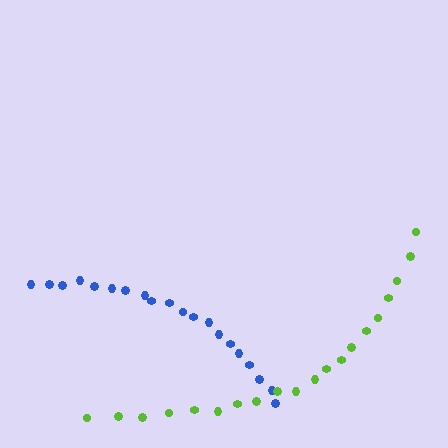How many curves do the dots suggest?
There are 2 distinct paths.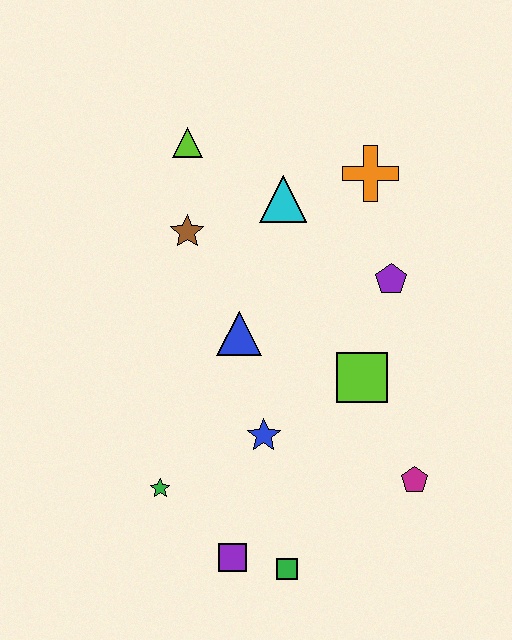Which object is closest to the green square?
The purple square is closest to the green square.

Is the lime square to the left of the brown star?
No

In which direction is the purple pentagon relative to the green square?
The purple pentagon is above the green square.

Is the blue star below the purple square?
No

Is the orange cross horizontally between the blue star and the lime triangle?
No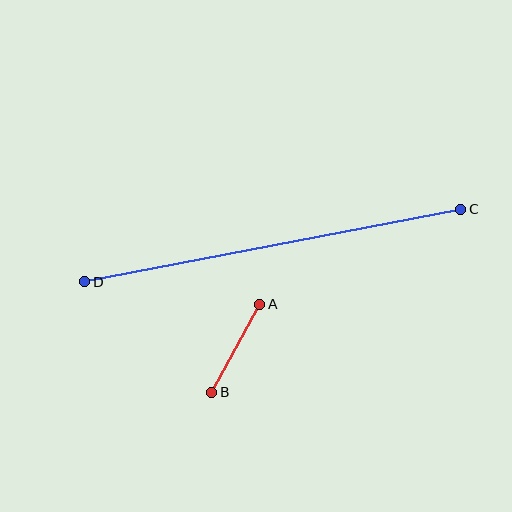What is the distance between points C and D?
The distance is approximately 383 pixels.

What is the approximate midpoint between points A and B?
The midpoint is at approximately (236, 348) pixels.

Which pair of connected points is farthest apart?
Points C and D are farthest apart.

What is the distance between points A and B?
The distance is approximately 100 pixels.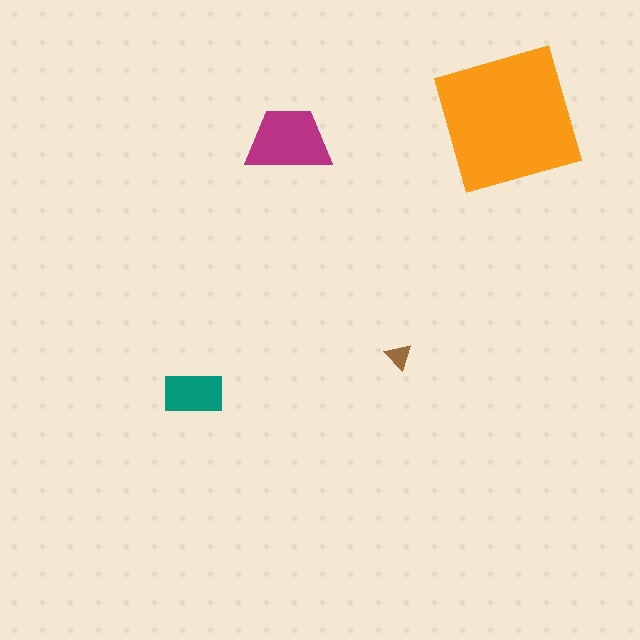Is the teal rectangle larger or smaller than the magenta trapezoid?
Smaller.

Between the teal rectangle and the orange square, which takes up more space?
The orange square.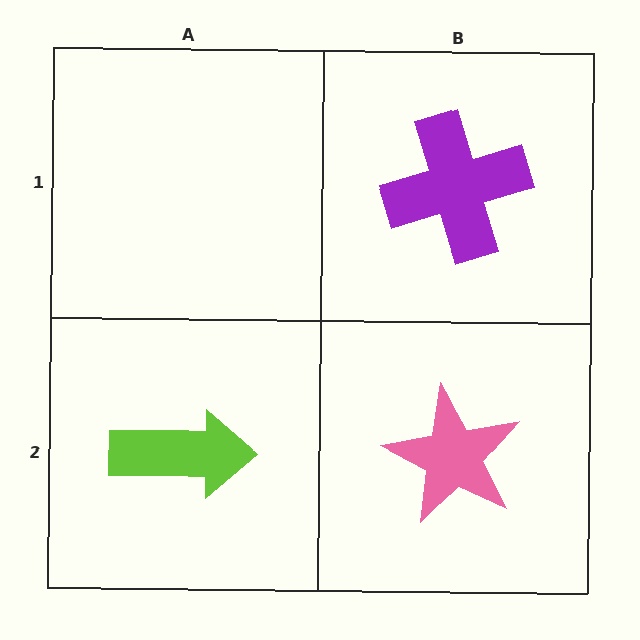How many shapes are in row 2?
2 shapes.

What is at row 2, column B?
A pink star.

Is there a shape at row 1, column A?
No, that cell is empty.